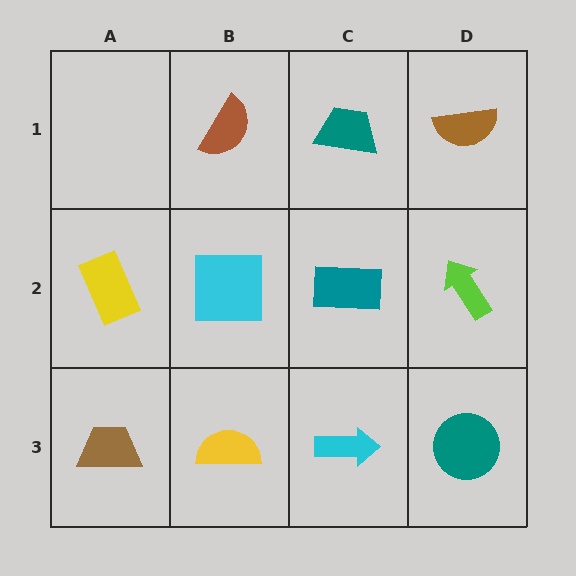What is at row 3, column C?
A cyan arrow.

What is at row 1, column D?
A brown semicircle.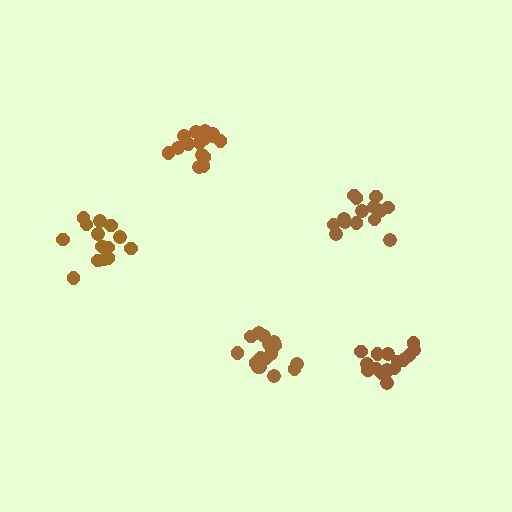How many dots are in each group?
Group 1: 14 dots, Group 2: 16 dots, Group 3: 15 dots, Group 4: 14 dots, Group 5: 17 dots (76 total).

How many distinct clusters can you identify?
There are 5 distinct clusters.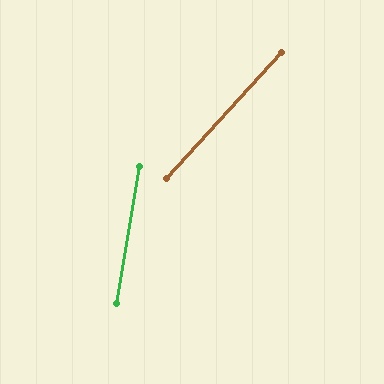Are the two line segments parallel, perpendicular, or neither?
Neither parallel nor perpendicular — they differ by about 33°.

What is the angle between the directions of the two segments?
Approximately 33 degrees.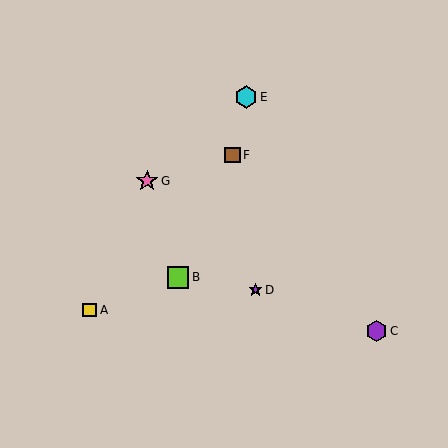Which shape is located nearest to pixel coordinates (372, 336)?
The purple hexagon (labeled C) at (376, 331) is nearest to that location.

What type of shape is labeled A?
Shape A is a yellow square.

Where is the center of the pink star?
The center of the pink star is at (147, 181).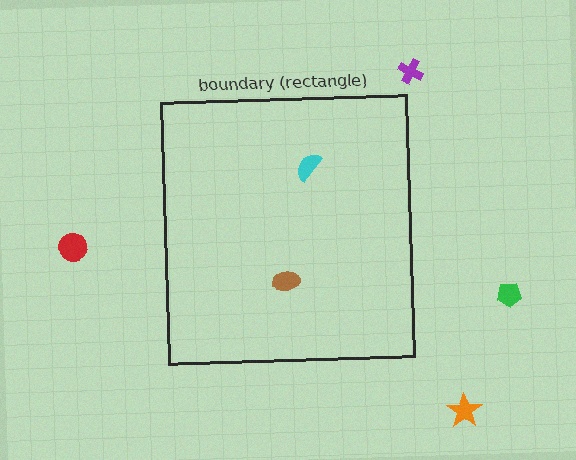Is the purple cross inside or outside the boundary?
Outside.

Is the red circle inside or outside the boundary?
Outside.